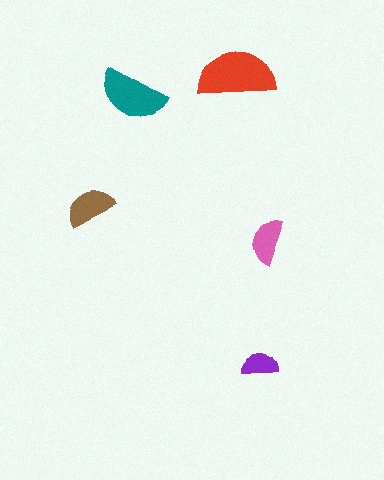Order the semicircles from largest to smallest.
the red one, the teal one, the brown one, the pink one, the purple one.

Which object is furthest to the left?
The brown semicircle is leftmost.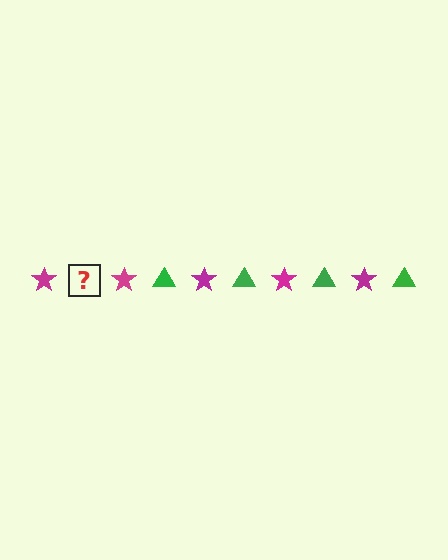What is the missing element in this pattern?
The missing element is a green triangle.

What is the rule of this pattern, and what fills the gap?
The rule is that the pattern alternates between magenta star and green triangle. The gap should be filled with a green triangle.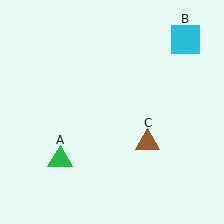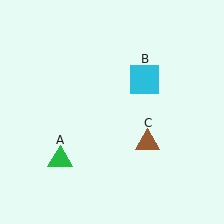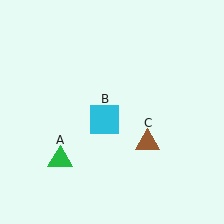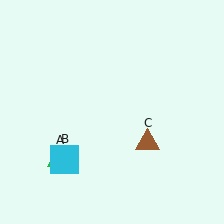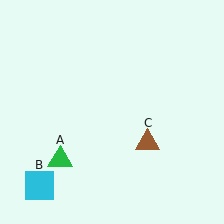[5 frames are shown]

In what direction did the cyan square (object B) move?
The cyan square (object B) moved down and to the left.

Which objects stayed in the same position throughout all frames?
Green triangle (object A) and brown triangle (object C) remained stationary.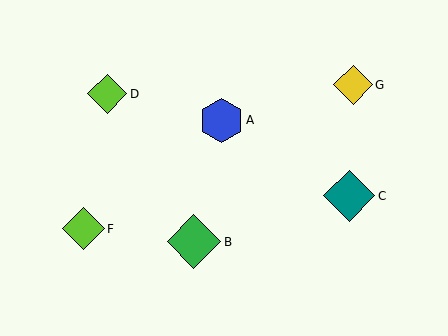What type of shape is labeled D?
Shape D is a lime diamond.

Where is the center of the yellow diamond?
The center of the yellow diamond is at (353, 85).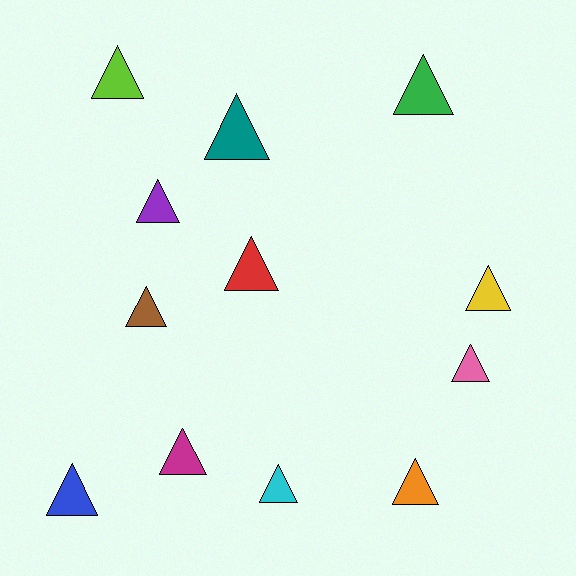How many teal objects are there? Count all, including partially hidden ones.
There is 1 teal object.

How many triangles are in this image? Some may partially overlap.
There are 12 triangles.